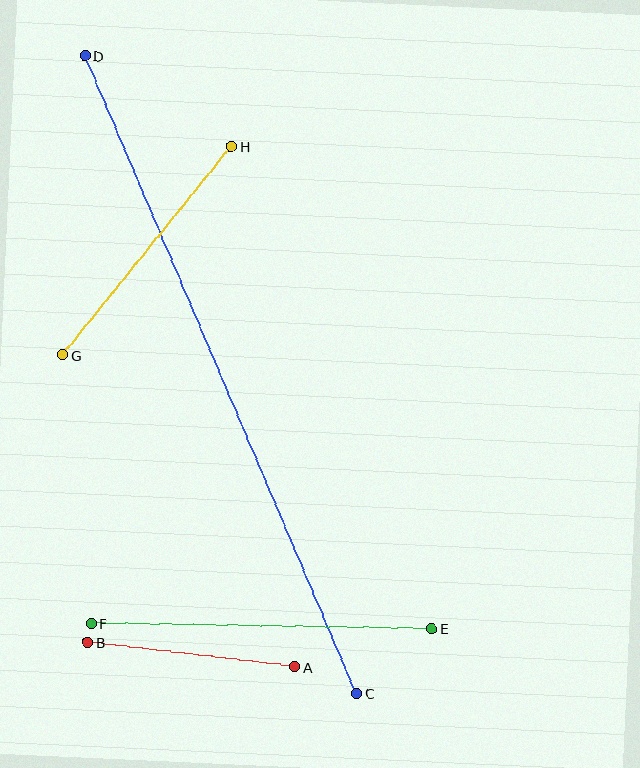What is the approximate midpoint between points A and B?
The midpoint is at approximately (191, 655) pixels.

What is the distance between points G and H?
The distance is approximately 268 pixels.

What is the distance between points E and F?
The distance is approximately 340 pixels.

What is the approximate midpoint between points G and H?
The midpoint is at approximately (147, 251) pixels.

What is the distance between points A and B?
The distance is approximately 208 pixels.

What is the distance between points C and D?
The distance is approximately 693 pixels.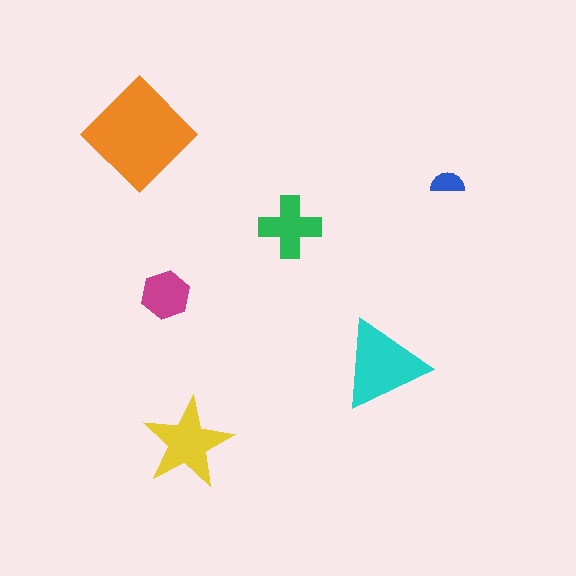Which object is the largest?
The orange diamond.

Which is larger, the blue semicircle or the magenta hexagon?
The magenta hexagon.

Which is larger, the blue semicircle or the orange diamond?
The orange diamond.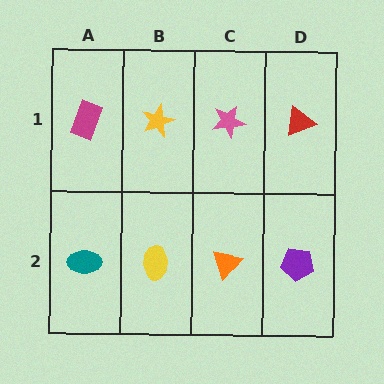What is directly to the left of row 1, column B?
A magenta rectangle.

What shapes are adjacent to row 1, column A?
A teal ellipse (row 2, column A), a yellow star (row 1, column B).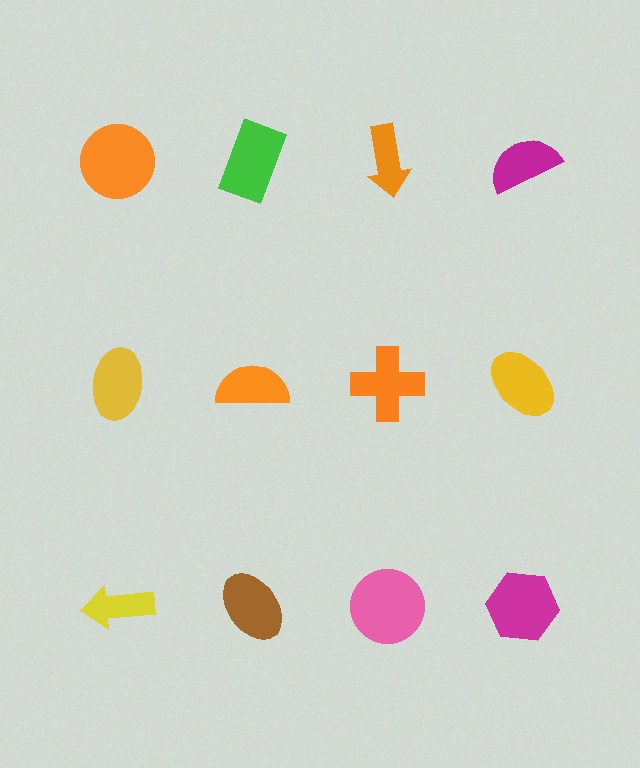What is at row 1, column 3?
An orange arrow.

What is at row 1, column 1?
An orange circle.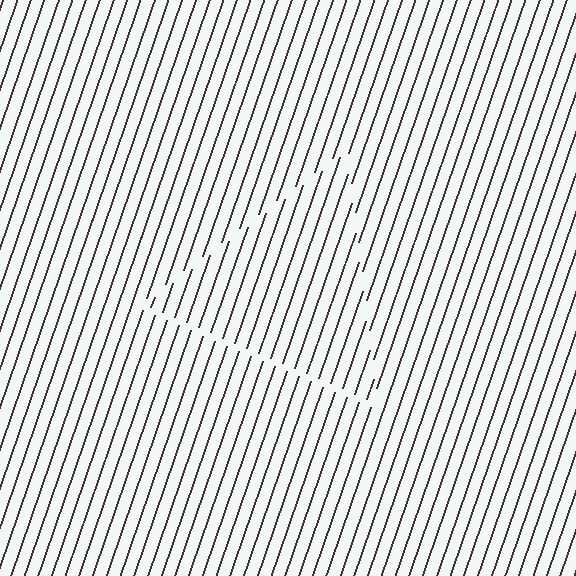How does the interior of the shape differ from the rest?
The interior of the shape contains the same grating, shifted by half a period — the contour is defined by the phase discontinuity where line-ends from the inner and outer gratings abut.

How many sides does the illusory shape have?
3 sides — the line-ends trace a triangle.